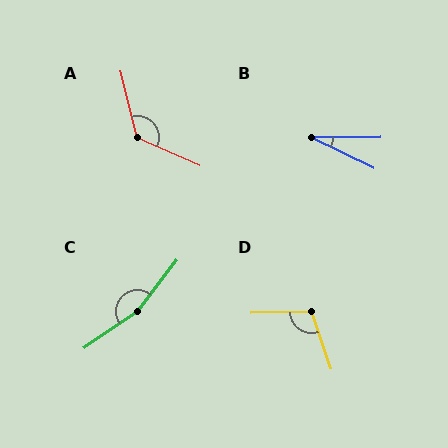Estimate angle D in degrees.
Approximately 107 degrees.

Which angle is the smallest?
B, at approximately 27 degrees.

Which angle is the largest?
C, at approximately 162 degrees.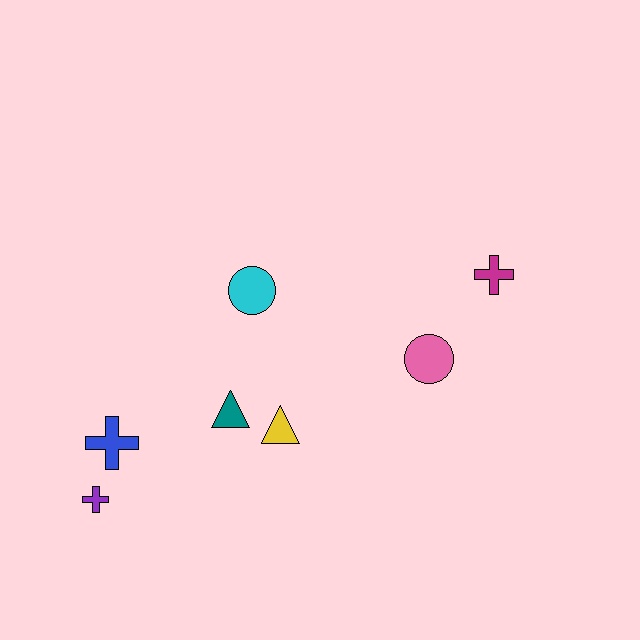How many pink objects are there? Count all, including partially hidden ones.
There is 1 pink object.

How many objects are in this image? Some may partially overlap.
There are 7 objects.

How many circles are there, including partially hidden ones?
There are 2 circles.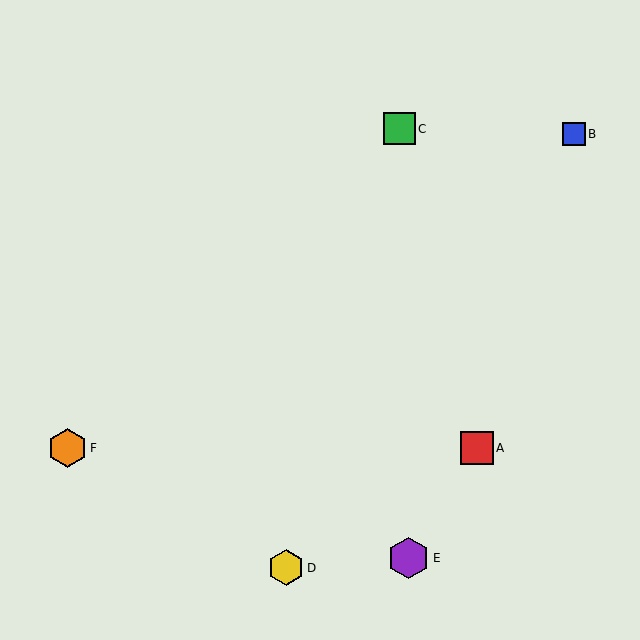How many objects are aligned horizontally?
2 objects (A, F) are aligned horizontally.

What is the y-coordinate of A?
Object A is at y≈448.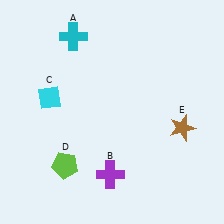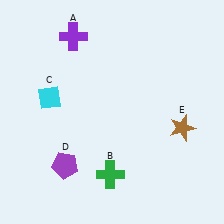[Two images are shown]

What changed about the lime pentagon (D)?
In Image 1, D is lime. In Image 2, it changed to purple.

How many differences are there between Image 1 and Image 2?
There are 3 differences between the two images.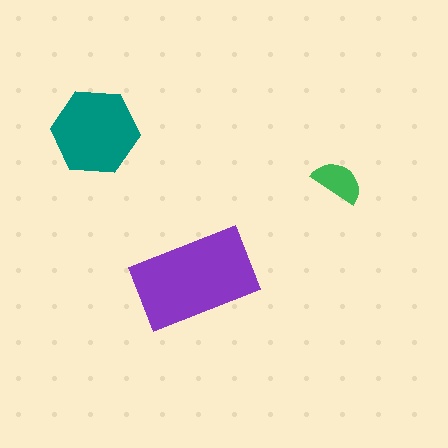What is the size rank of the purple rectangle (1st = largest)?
1st.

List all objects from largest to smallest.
The purple rectangle, the teal hexagon, the green semicircle.